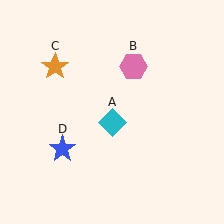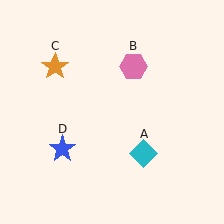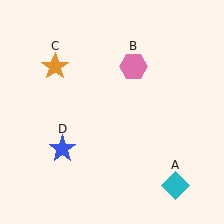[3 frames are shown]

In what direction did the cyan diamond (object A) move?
The cyan diamond (object A) moved down and to the right.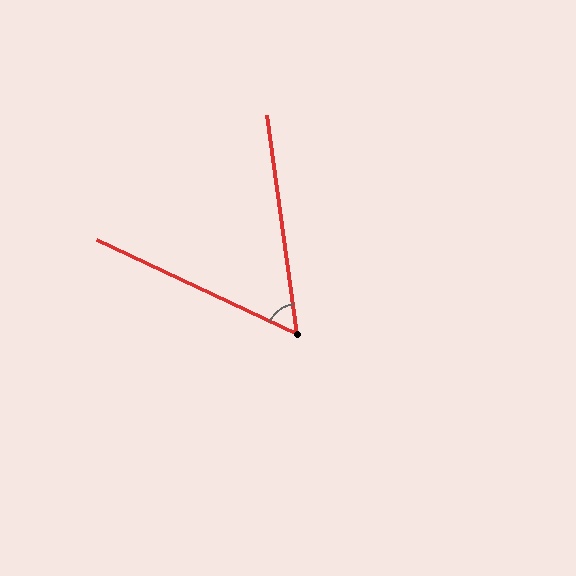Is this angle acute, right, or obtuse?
It is acute.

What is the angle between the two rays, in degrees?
Approximately 57 degrees.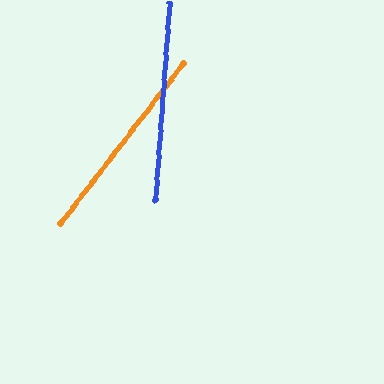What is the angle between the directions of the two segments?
Approximately 33 degrees.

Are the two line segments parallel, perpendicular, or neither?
Neither parallel nor perpendicular — they differ by about 33°.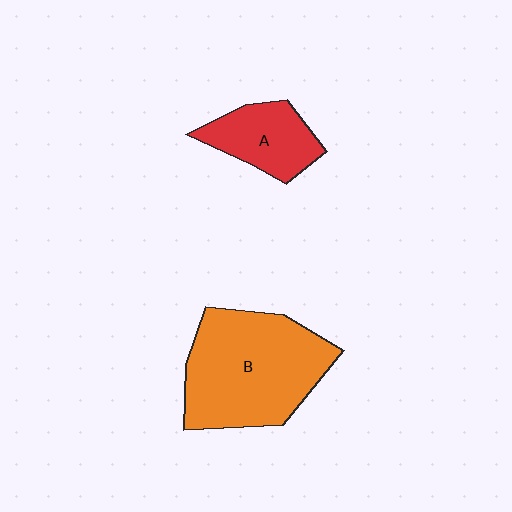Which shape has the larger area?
Shape B (orange).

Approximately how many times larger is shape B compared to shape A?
Approximately 2.2 times.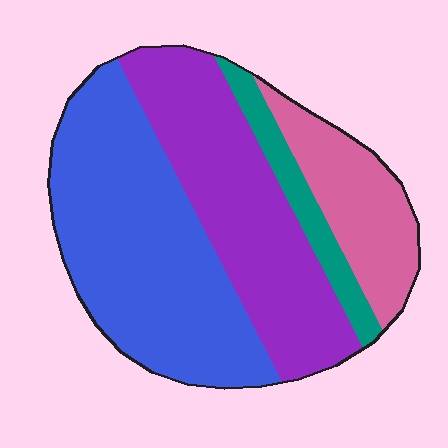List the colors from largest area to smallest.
From largest to smallest: blue, purple, pink, teal.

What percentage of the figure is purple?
Purple covers roughly 35% of the figure.